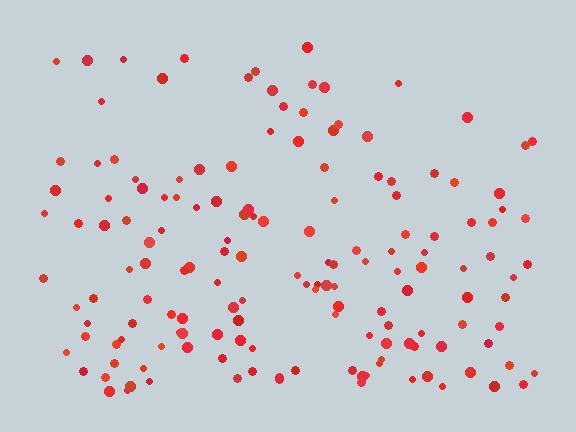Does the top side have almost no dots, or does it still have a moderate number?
Still a moderate number, just noticeably fewer than the bottom.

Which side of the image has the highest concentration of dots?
The bottom.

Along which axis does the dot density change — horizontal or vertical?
Vertical.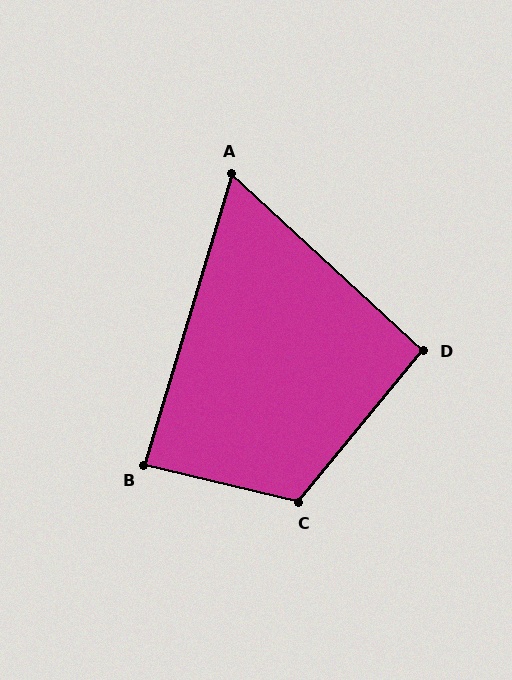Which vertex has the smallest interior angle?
A, at approximately 64 degrees.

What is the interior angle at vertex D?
Approximately 93 degrees (approximately right).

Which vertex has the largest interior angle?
C, at approximately 116 degrees.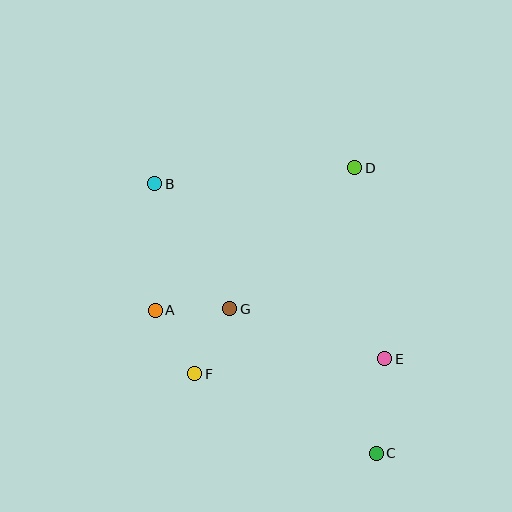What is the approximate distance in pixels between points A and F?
The distance between A and F is approximately 75 pixels.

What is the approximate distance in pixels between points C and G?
The distance between C and G is approximately 205 pixels.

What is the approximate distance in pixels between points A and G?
The distance between A and G is approximately 75 pixels.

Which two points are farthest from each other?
Points B and C are farthest from each other.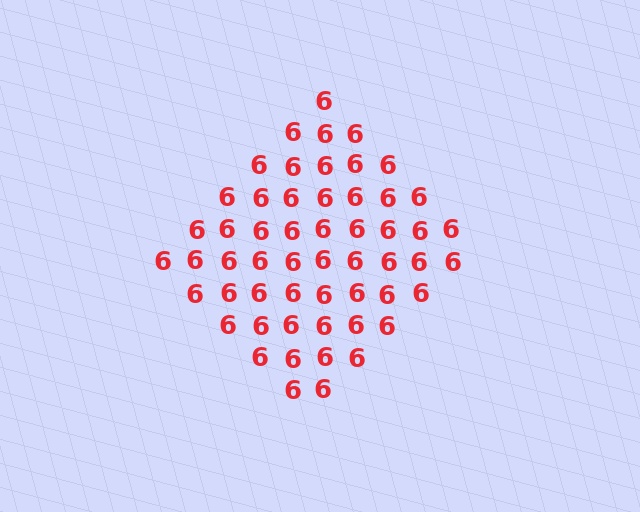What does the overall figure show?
The overall figure shows a diamond.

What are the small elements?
The small elements are digit 6's.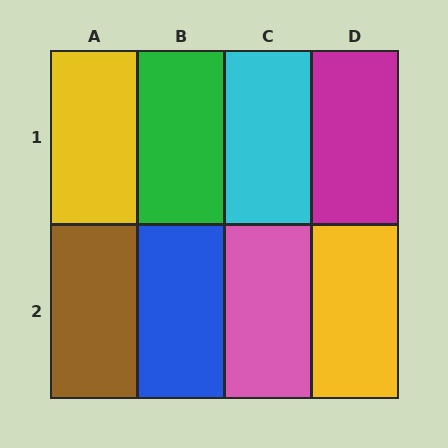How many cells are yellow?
2 cells are yellow.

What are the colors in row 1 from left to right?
Yellow, green, cyan, magenta.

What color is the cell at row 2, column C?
Pink.